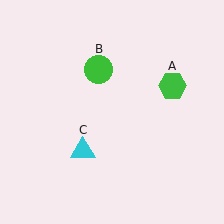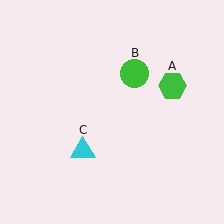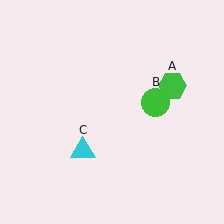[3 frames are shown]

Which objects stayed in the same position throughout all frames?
Green hexagon (object A) and cyan triangle (object C) remained stationary.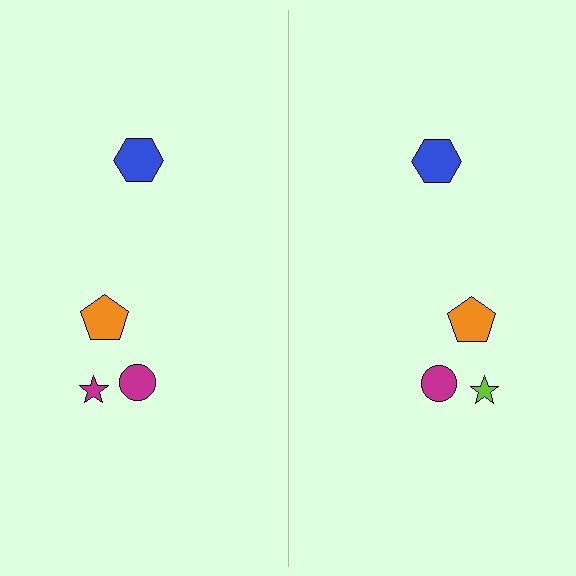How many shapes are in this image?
There are 8 shapes in this image.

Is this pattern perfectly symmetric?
No, the pattern is not perfectly symmetric. The lime star on the right side breaks the symmetry — its mirror counterpart is magenta.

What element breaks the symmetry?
The lime star on the right side breaks the symmetry — its mirror counterpart is magenta.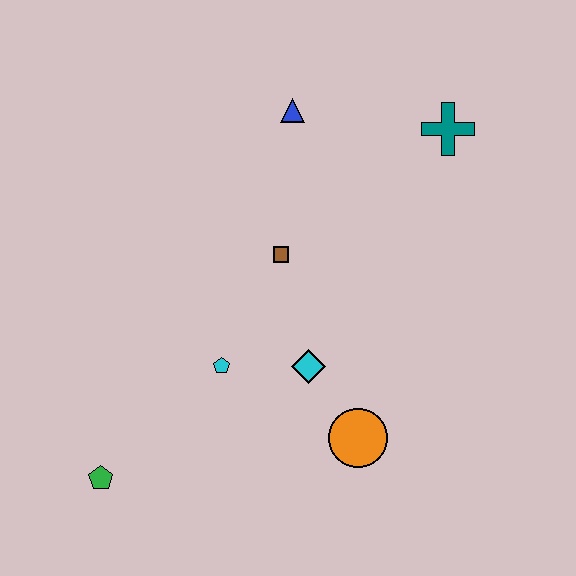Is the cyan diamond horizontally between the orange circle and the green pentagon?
Yes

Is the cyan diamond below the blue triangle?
Yes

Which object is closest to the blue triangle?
The brown square is closest to the blue triangle.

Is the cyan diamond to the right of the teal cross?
No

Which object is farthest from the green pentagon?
The teal cross is farthest from the green pentagon.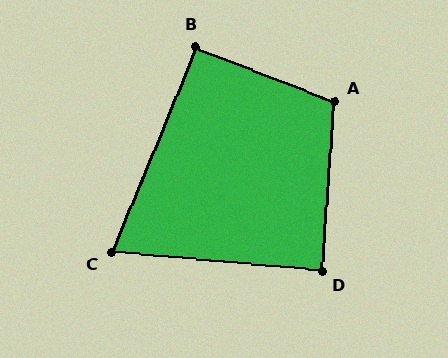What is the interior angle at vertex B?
Approximately 91 degrees (approximately right).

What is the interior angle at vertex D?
Approximately 89 degrees (approximately right).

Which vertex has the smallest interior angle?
C, at approximately 73 degrees.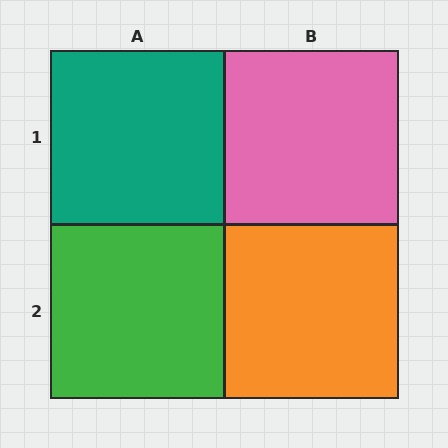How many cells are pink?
1 cell is pink.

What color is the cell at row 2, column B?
Orange.